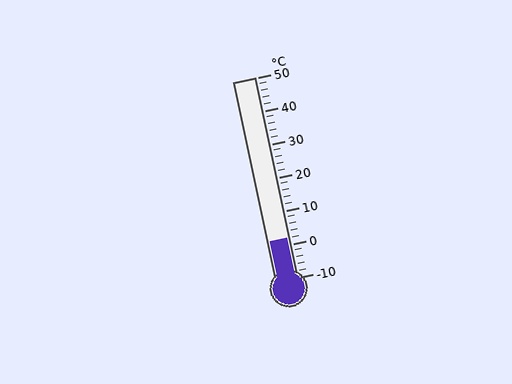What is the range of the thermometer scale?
The thermometer scale ranges from -10°C to 50°C.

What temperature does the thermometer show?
The thermometer shows approximately 2°C.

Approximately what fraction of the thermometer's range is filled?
The thermometer is filled to approximately 20% of its range.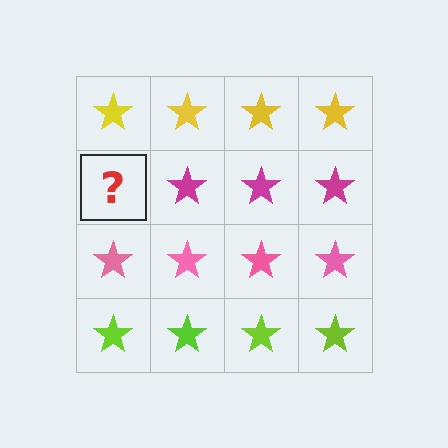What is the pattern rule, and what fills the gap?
The rule is that each row has a consistent color. The gap should be filled with a magenta star.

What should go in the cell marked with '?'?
The missing cell should contain a magenta star.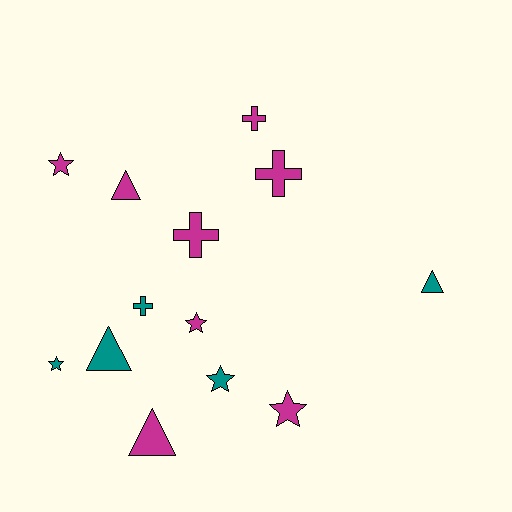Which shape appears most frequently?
Star, with 5 objects.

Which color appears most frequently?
Magenta, with 8 objects.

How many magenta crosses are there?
There are 3 magenta crosses.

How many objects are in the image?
There are 13 objects.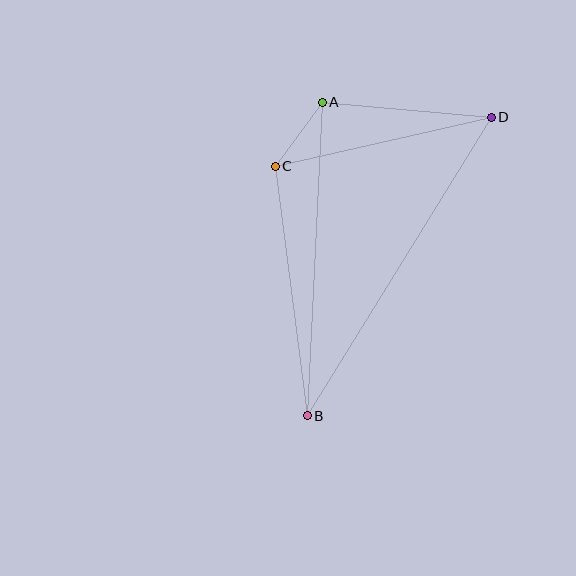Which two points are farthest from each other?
Points B and D are farthest from each other.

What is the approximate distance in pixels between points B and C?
The distance between B and C is approximately 252 pixels.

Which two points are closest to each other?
Points A and C are closest to each other.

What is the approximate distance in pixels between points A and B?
The distance between A and B is approximately 314 pixels.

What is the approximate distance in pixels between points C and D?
The distance between C and D is approximately 221 pixels.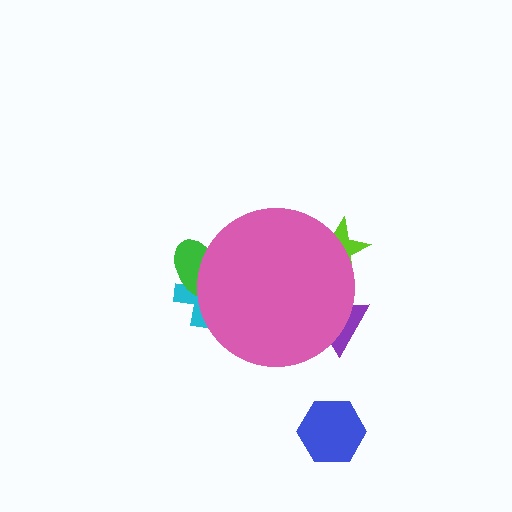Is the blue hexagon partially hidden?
No, the blue hexagon is fully visible.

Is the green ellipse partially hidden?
Yes, the green ellipse is partially hidden behind the pink circle.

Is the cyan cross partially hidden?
Yes, the cyan cross is partially hidden behind the pink circle.